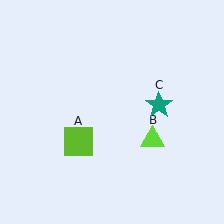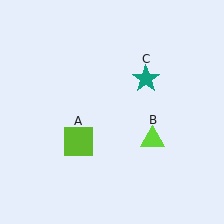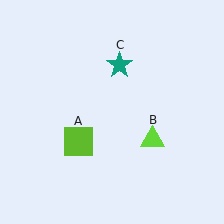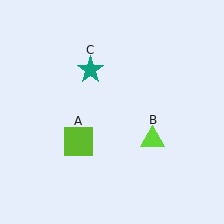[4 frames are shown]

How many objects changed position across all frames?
1 object changed position: teal star (object C).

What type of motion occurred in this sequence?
The teal star (object C) rotated counterclockwise around the center of the scene.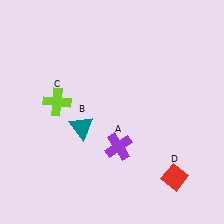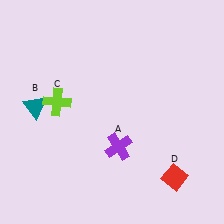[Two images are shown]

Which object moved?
The teal triangle (B) moved left.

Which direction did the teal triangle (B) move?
The teal triangle (B) moved left.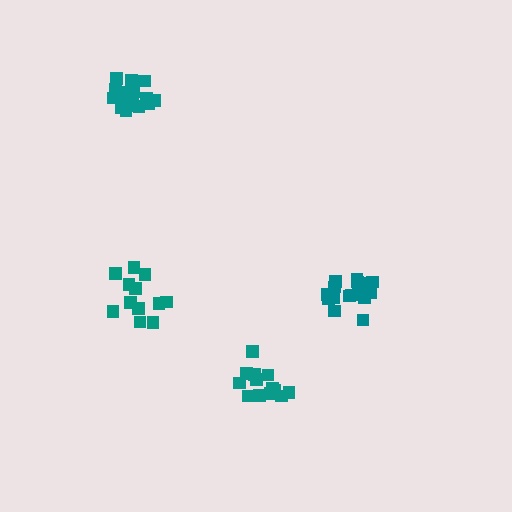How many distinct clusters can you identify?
There are 4 distinct clusters.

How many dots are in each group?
Group 1: 18 dots, Group 2: 12 dots, Group 3: 13 dots, Group 4: 18 dots (61 total).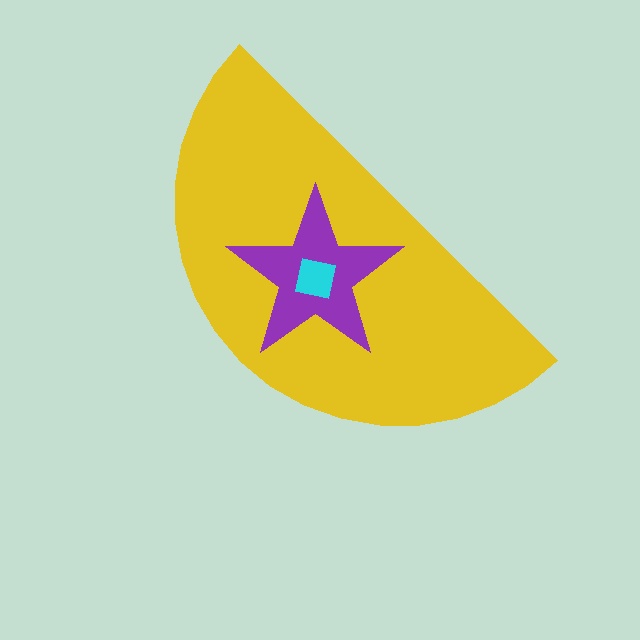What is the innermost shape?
The cyan square.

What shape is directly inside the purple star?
The cyan square.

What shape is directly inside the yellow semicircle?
The purple star.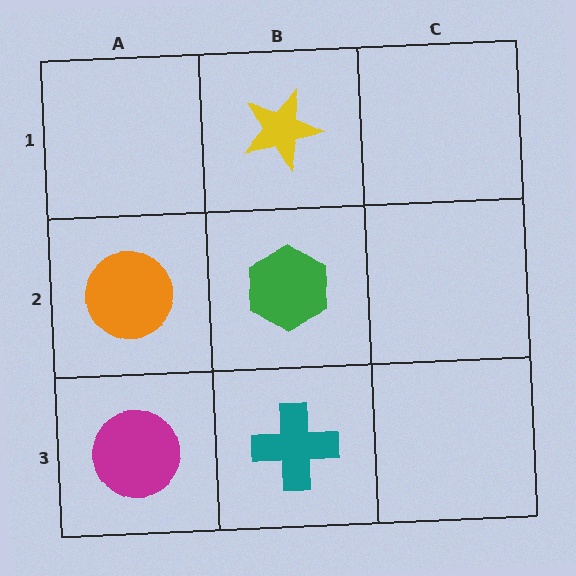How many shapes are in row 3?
2 shapes.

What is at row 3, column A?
A magenta circle.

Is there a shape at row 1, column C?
No, that cell is empty.